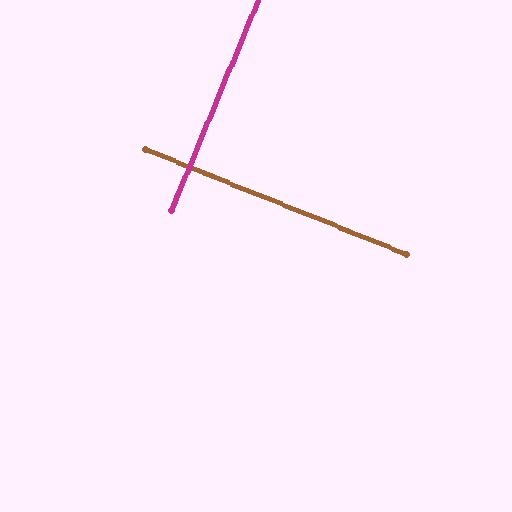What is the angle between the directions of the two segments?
Approximately 90 degrees.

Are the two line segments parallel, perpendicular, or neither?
Perpendicular — they meet at approximately 90°.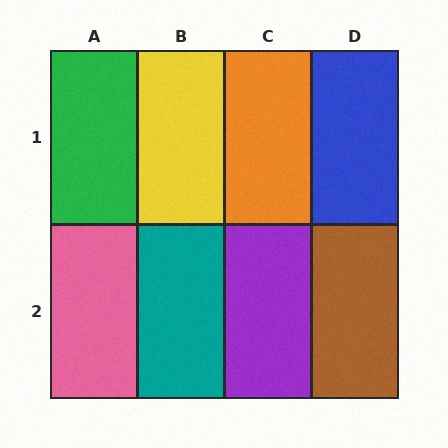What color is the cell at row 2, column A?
Pink.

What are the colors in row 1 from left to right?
Green, yellow, orange, blue.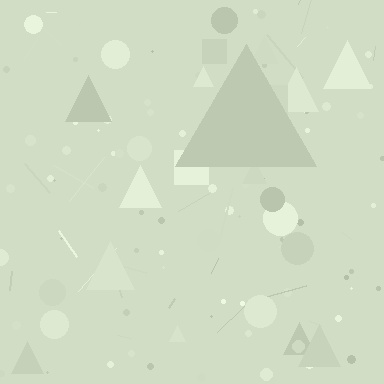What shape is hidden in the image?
A triangle is hidden in the image.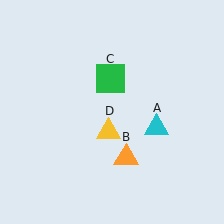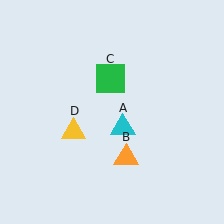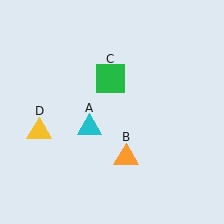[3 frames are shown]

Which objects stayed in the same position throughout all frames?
Orange triangle (object B) and green square (object C) remained stationary.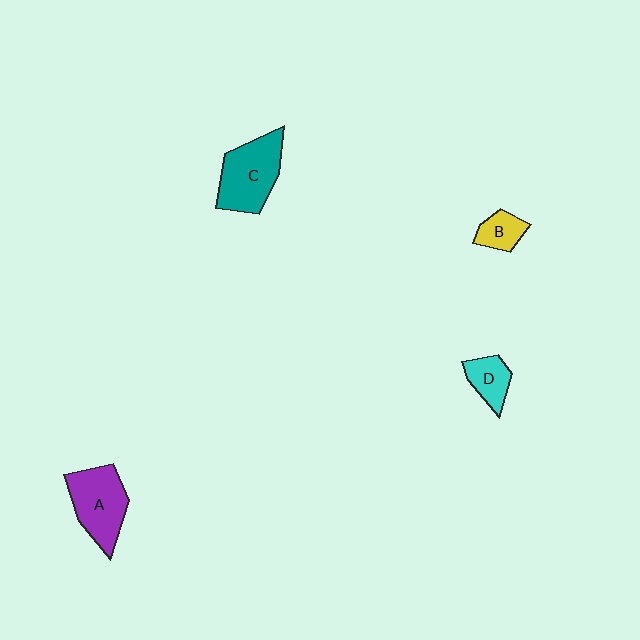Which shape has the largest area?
Shape C (teal).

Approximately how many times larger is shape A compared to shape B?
Approximately 2.4 times.